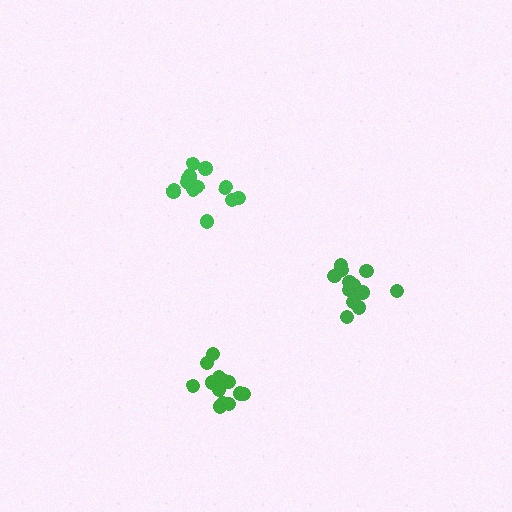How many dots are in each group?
Group 1: 14 dots, Group 2: 13 dots, Group 3: 15 dots (42 total).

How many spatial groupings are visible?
There are 3 spatial groupings.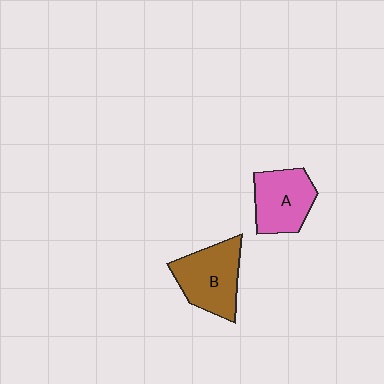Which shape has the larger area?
Shape B (brown).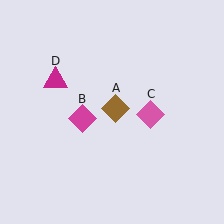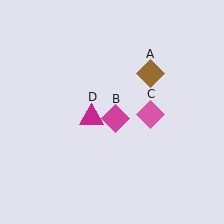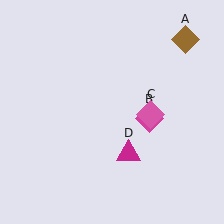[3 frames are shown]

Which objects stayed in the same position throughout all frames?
Pink diamond (object C) remained stationary.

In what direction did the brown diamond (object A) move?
The brown diamond (object A) moved up and to the right.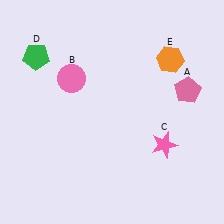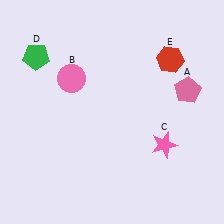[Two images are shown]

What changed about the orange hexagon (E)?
In Image 1, E is orange. In Image 2, it changed to red.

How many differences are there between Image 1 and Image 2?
There is 1 difference between the two images.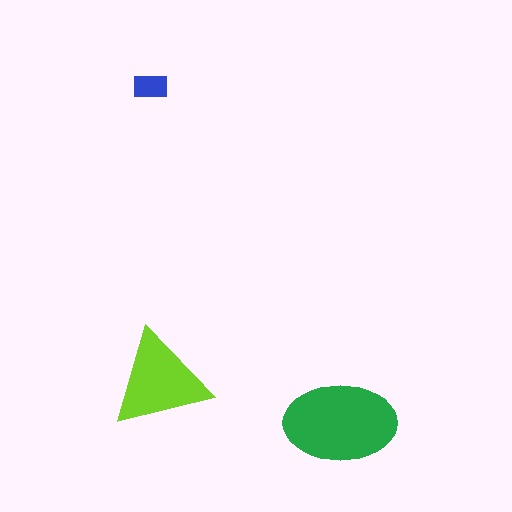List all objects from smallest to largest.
The blue rectangle, the lime triangle, the green ellipse.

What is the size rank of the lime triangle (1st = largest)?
2nd.